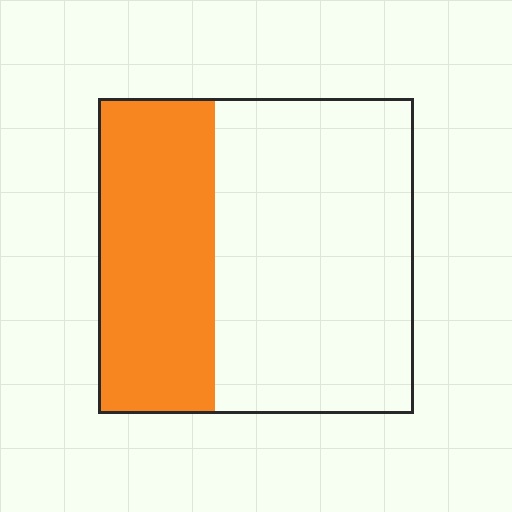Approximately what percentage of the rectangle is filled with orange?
Approximately 35%.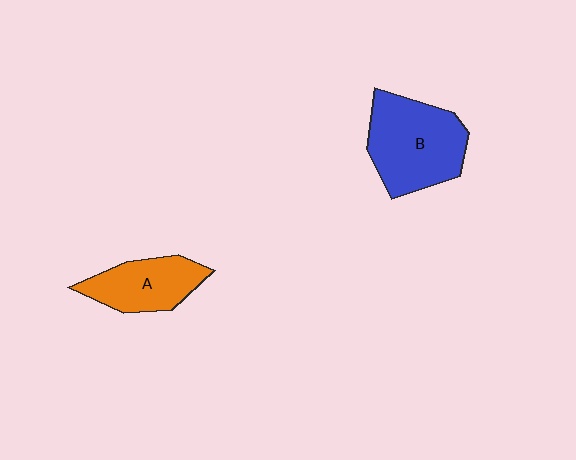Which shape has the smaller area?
Shape A (orange).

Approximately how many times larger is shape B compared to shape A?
Approximately 1.5 times.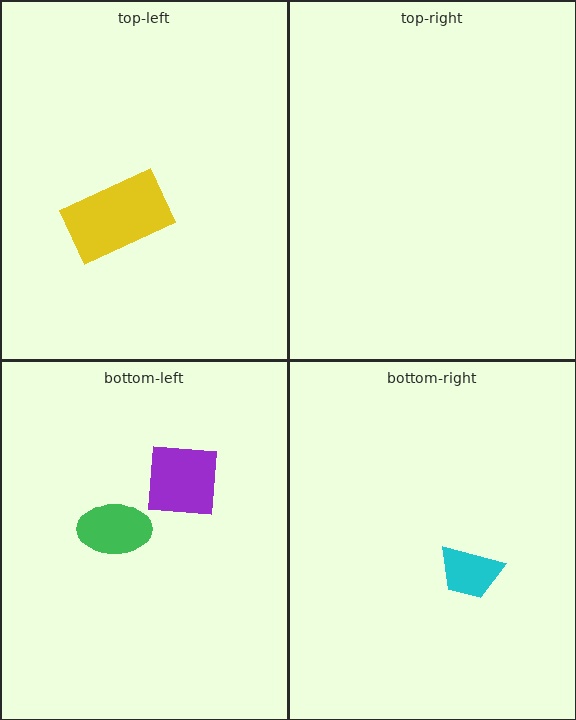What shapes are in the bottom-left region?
The green ellipse, the purple square.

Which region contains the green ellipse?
The bottom-left region.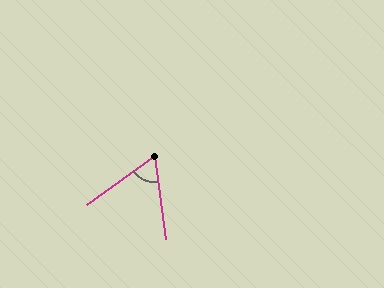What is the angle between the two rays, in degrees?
Approximately 62 degrees.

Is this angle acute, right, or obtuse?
It is acute.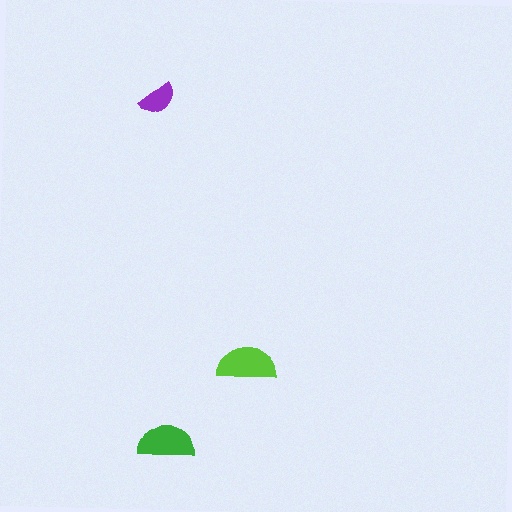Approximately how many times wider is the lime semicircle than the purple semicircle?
About 1.5 times wider.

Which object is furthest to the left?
The purple semicircle is leftmost.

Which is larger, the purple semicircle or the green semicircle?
The green one.